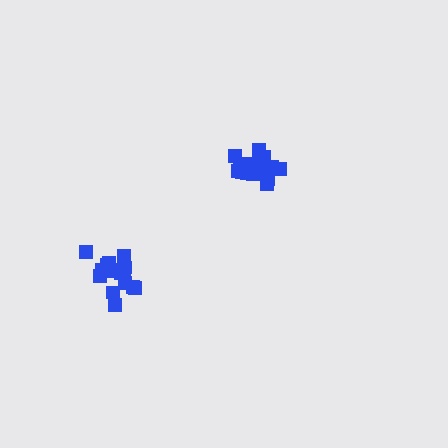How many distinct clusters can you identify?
There are 2 distinct clusters.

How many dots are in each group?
Group 1: 17 dots, Group 2: 16 dots (33 total).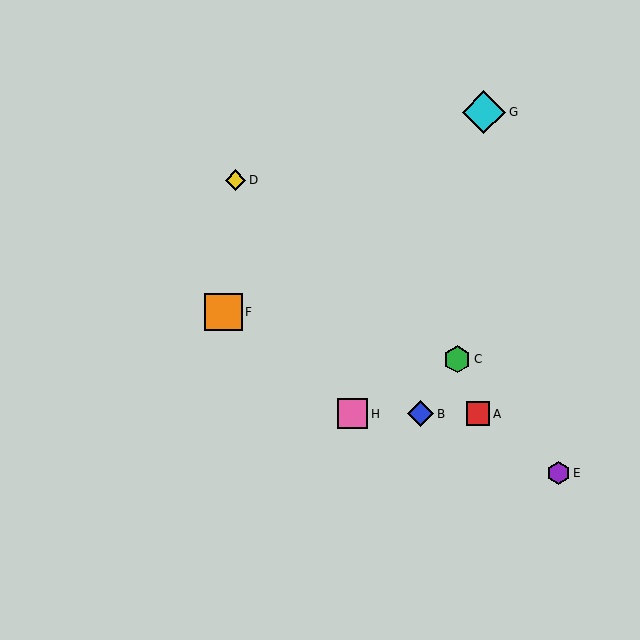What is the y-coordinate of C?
Object C is at y≈359.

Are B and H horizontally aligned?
Yes, both are at y≈414.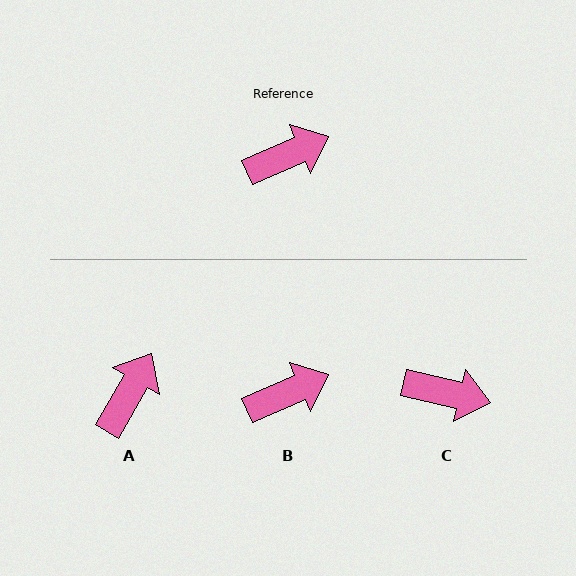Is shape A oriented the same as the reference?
No, it is off by about 37 degrees.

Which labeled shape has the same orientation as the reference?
B.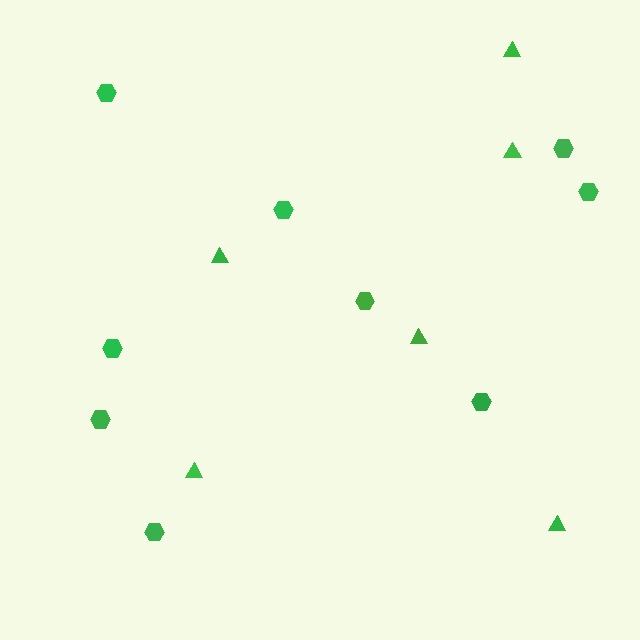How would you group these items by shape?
There are 2 groups: one group of triangles (6) and one group of hexagons (9).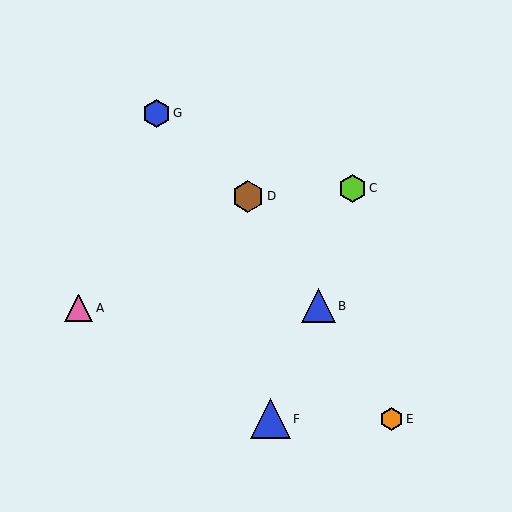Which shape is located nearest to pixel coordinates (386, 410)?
The orange hexagon (labeled E) at (391, 419) is nearest to that location.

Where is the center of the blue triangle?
The center of the blue triangle is at (318, 306).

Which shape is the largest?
The blue triangle (labeled F) is the largest.